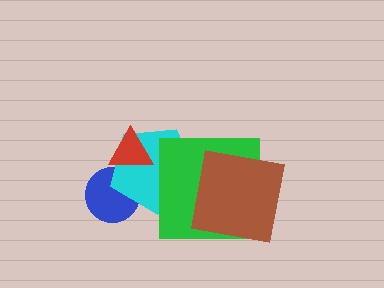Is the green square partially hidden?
Yes, it is partially covered by another shape.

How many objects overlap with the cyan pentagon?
3 objects overlap with the cyan pentagon.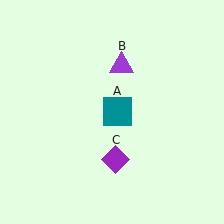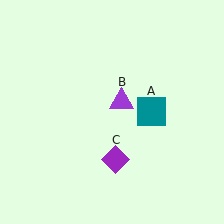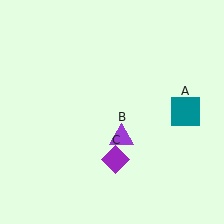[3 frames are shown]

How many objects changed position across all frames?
2 objects changed position: teal square (object A), purple triangle (object B).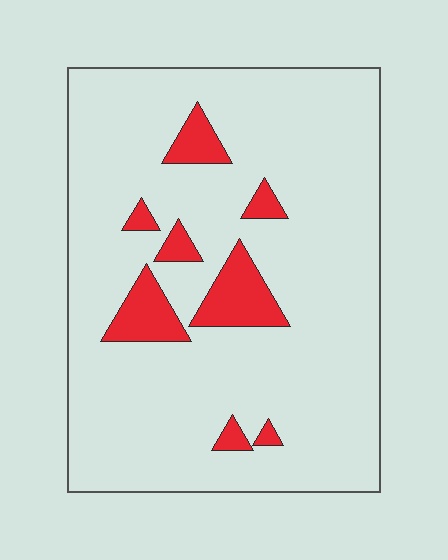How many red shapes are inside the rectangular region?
8.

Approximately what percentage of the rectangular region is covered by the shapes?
Approximately 10%.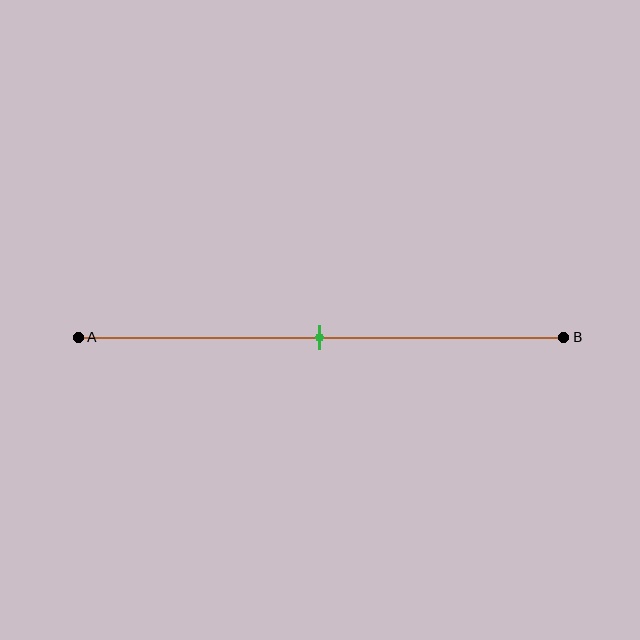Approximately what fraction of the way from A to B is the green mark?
The green mark is approximately 50% of the way from A to B.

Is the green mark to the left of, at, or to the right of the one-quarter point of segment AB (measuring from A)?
The green mark is to the right of the one-quarter point of segment AB.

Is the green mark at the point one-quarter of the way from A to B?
No, the mark is at about 50% from A, not at the 25% one-quarter point.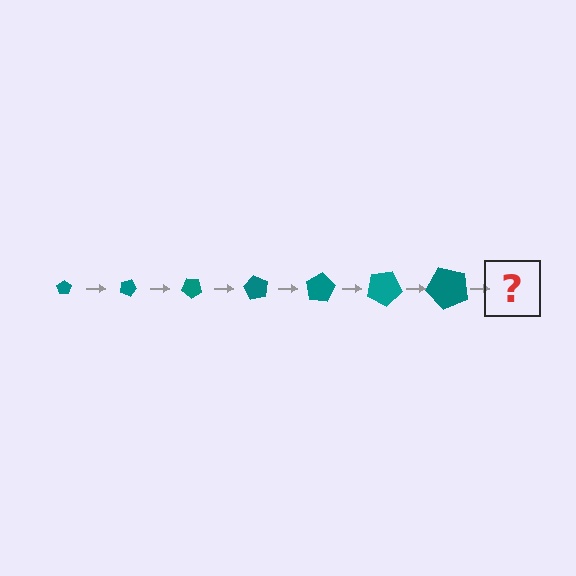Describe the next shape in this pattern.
It should be a pentagon, larger than the previous one and rotated 140 degrees from the start.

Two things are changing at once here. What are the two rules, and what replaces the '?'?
The two rules are that the pentagon grows larger each step and it rotates 20 degrees each step. The '?' should be a pentagon, larger than the previous one and rotated 140 degrees from the start.